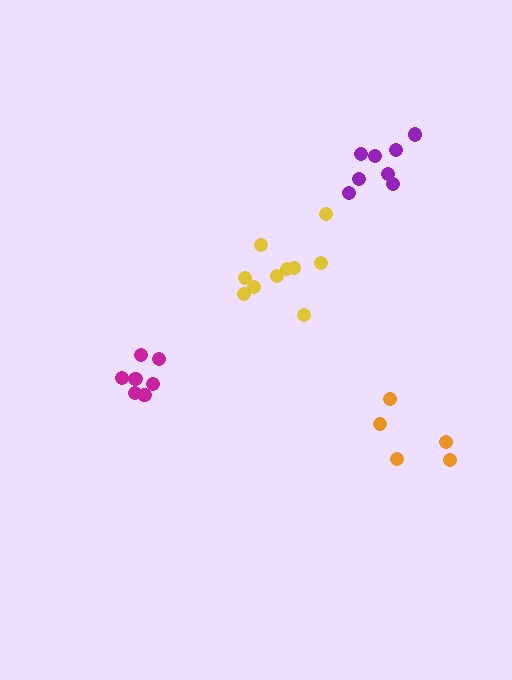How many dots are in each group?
Group 1: 5 dots, Group 2: 10 dots, Group 3: 8 dots, Group 4: 7 dots (30 total).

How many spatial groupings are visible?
There are 4 spatial groupings.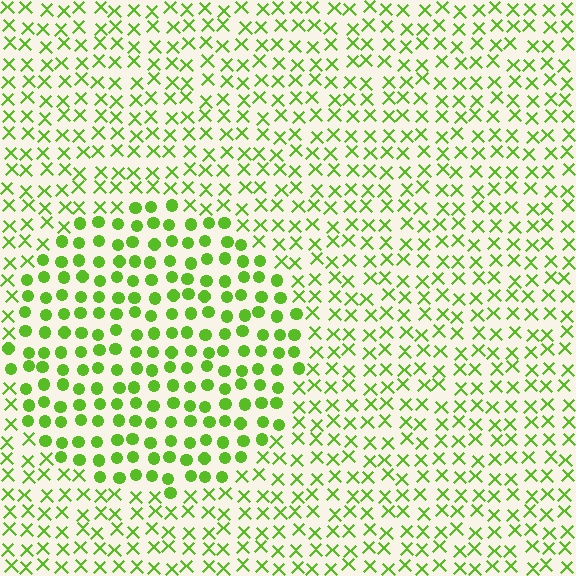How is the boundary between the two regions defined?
The boundary is defined by a change in element shape: circles inside vs. X marks outside. All elements share the same color and spacing.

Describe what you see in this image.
The image is filled with small lime elements arranged in a uniform grid. A circle-shaped region contains circles, while the surrounding area contains X marks. The boundary is defined purely by the change in element shape.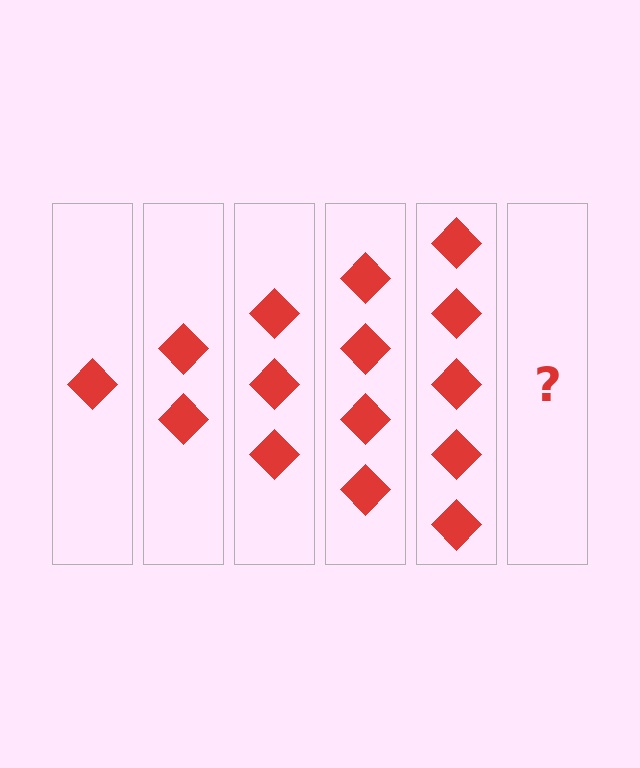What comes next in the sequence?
The next element should be 6 diamonds.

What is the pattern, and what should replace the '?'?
The pattern is that each step adds one more diamond. The '?' should be 6 diamonds.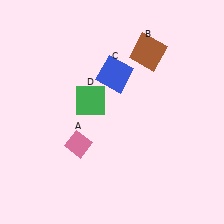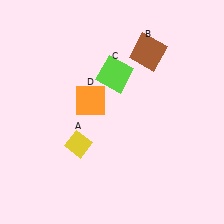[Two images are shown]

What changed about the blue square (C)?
In Image 1, C is blue. In Image 2, it changed to lime.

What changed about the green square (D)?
In Image 1, D is green. In Image 2, it changed to orange.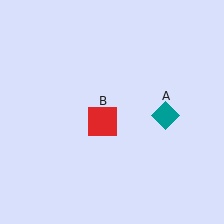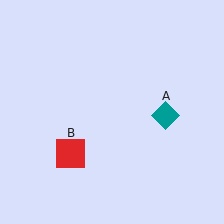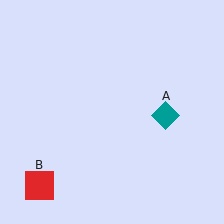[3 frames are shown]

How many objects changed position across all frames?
1 object changed position: red square (object B).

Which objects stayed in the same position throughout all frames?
Teal diamond (object A) remained stationary.